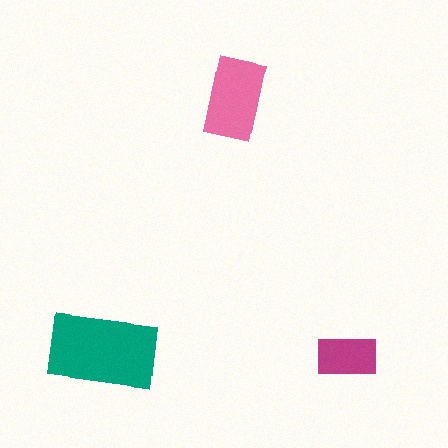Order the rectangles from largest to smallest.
the teal one, the pink one, the magenta one.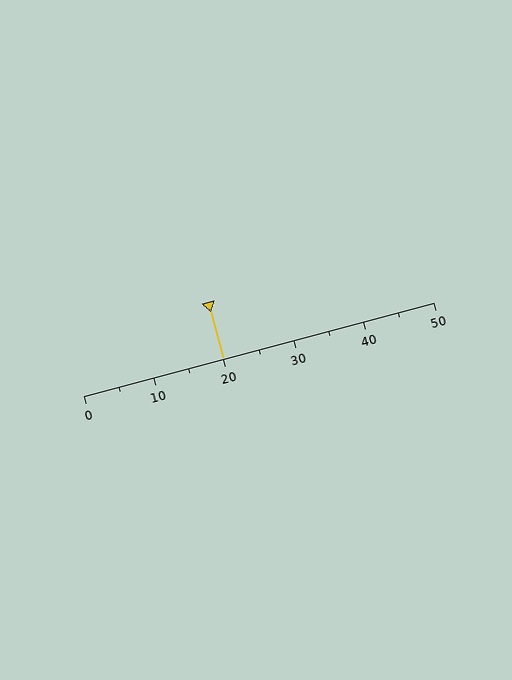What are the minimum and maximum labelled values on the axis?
The axis runs from 0 to 50.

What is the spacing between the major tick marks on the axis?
The major ticks are spaced 10 apart.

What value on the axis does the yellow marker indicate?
The marker indicates approximately 20.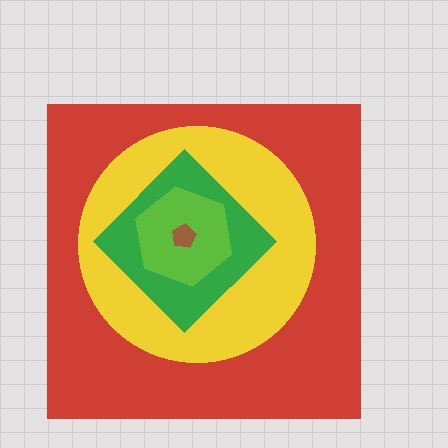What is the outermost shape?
The red square.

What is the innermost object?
The brown pentagon.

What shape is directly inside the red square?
The yellow circle.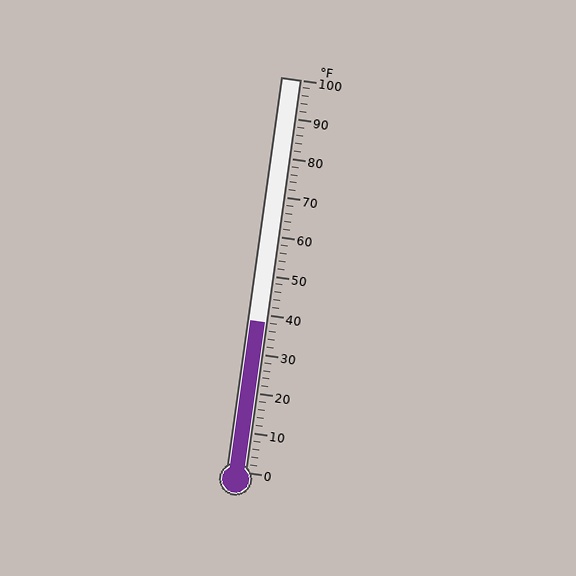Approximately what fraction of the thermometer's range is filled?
The thermometer is filled to approximately 40% of its range.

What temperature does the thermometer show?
The thermometer shows approximately 38°F.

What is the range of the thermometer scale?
The thermometer scale ranges from 0°F to 100°F.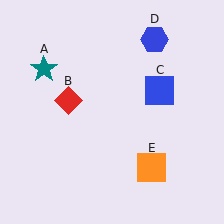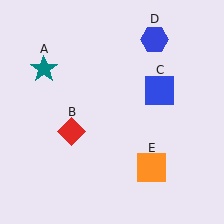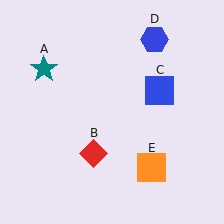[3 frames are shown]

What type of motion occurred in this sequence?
The red diamond (object B) rotated counterclockwise around the center of the scene.